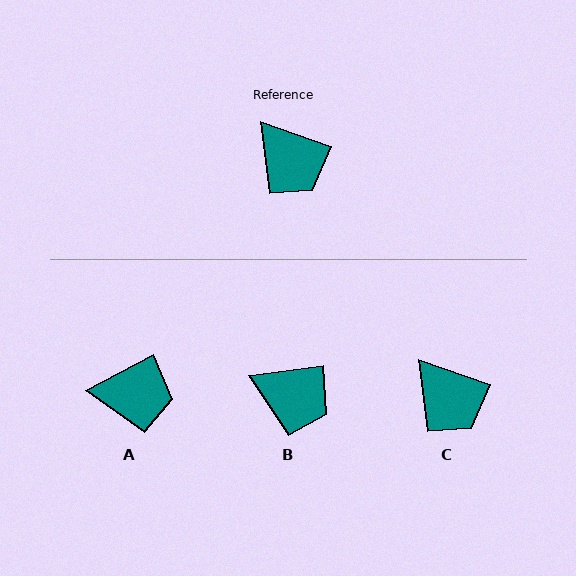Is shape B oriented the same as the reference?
No, it is off by about 27 degrees.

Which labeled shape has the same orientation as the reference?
C.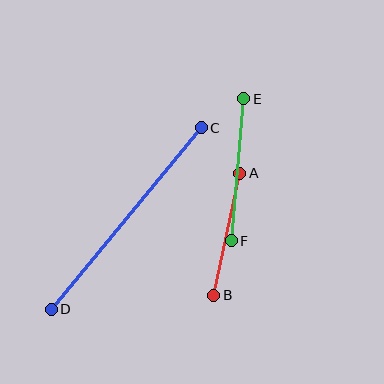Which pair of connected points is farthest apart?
Points C and D are farthest apart.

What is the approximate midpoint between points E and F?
The midpoint is at approximately (237, 170) pixels.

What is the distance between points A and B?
The distance is approximately 124 pixels.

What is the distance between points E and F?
The distance is approximately 142 pixels.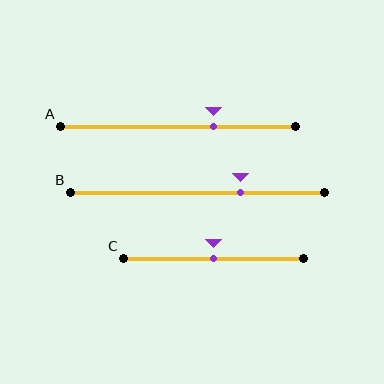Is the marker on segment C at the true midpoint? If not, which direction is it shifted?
Yes, the marker on segment C is at the true midpoint.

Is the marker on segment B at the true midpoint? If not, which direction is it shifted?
No, the marker on segment B is shifted to the right by about 17% of the segment length.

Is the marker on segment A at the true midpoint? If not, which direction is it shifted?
No, the marker on segment A is shifted to the right by about 15% of the segment length.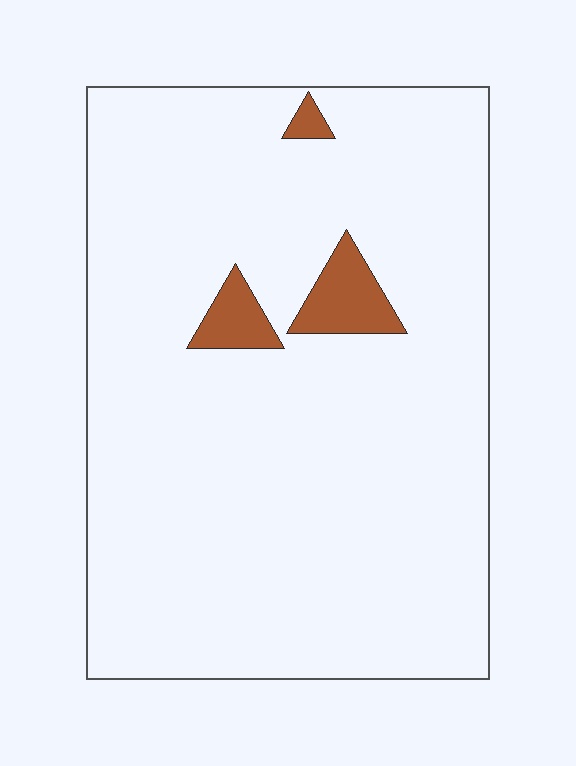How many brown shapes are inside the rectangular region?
3.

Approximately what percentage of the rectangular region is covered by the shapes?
Approximately 5%.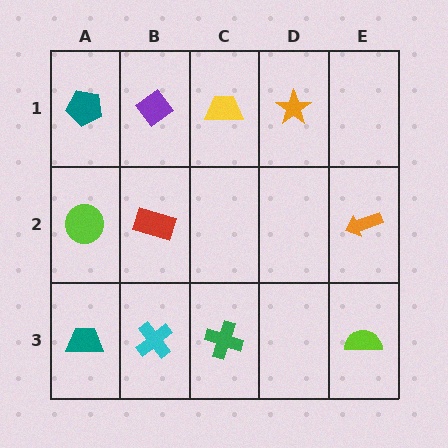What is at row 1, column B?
A purple diamond.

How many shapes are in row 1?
4 shapes.